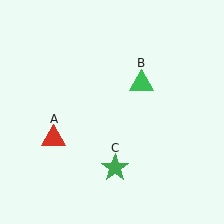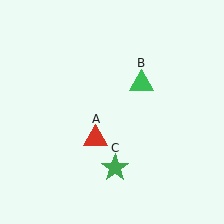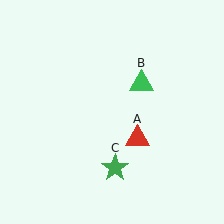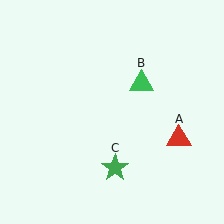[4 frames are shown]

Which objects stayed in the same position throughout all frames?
Green triangle (object B) and green star (object C) remained stationary.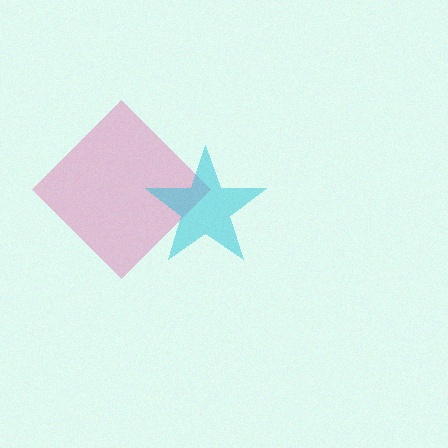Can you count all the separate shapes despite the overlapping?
Yes, there are 2 separate shapes.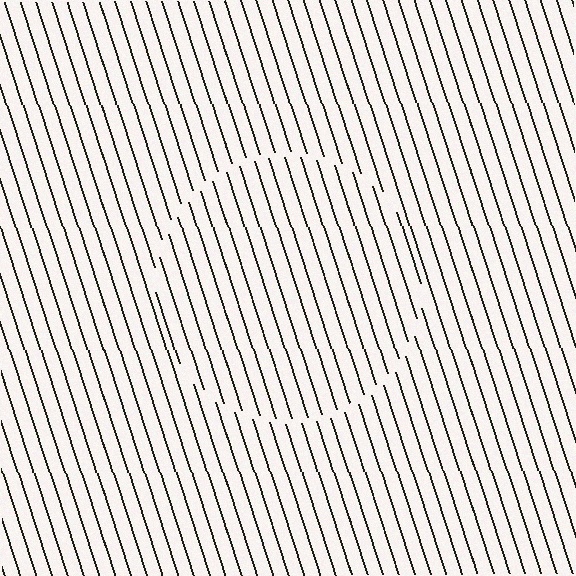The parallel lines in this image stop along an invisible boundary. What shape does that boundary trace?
An illusory circle. The interior of the shape contains the same grating, shifted by half a period — the contour is defined by the phase discontinuity where line-ends from the inner and outer gratings abut.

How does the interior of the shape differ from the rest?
The interior of the shape contains the same grating, shifted by half a period — the contour is defined by the phase discontinuity where line-ends from the inner and outer gratings abut.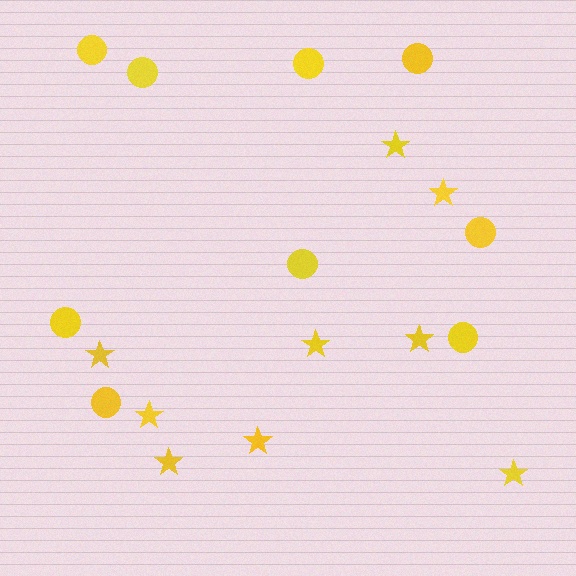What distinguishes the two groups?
There are 2 groups: one group of stars (9) and one group of circles (9).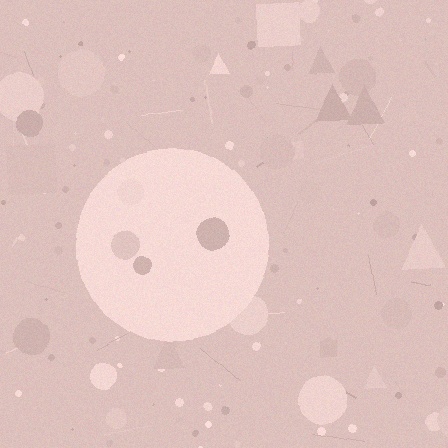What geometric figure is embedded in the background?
A circle is embedded in the background.